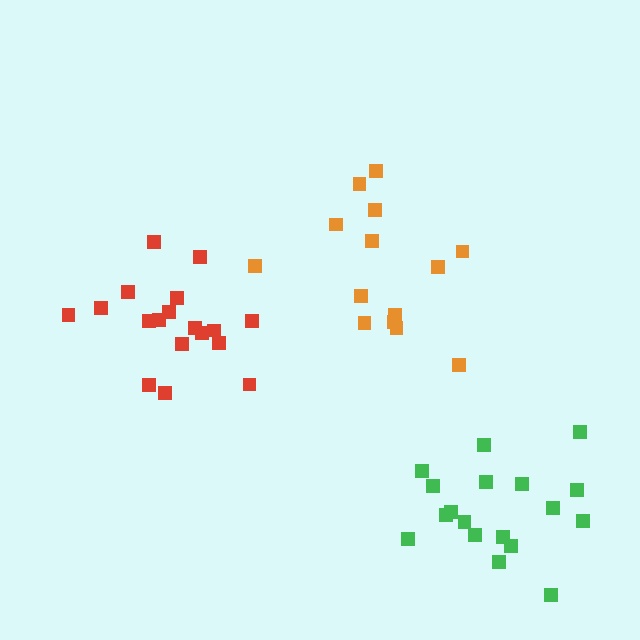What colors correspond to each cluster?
The clusters are colored: orange, green, red.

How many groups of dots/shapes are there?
There are 3 groups.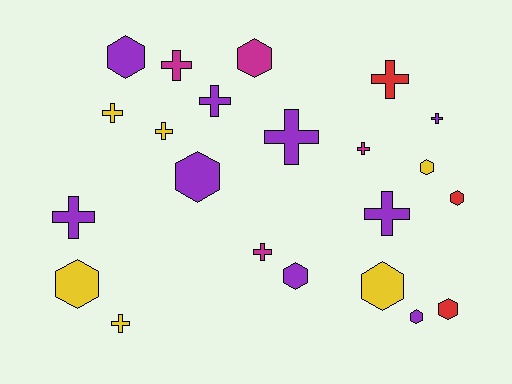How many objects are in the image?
There are 22 objects.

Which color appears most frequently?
Purple, with 9 objects.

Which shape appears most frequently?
Cross, with 12 objects.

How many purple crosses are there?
There are 5 purple crosses.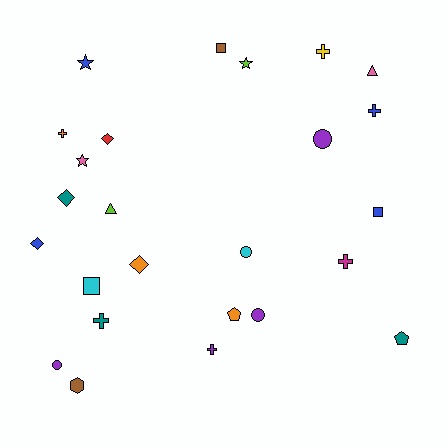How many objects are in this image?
There are 25 objects.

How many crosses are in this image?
There are 6 crosses.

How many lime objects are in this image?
There are 2 lime objects.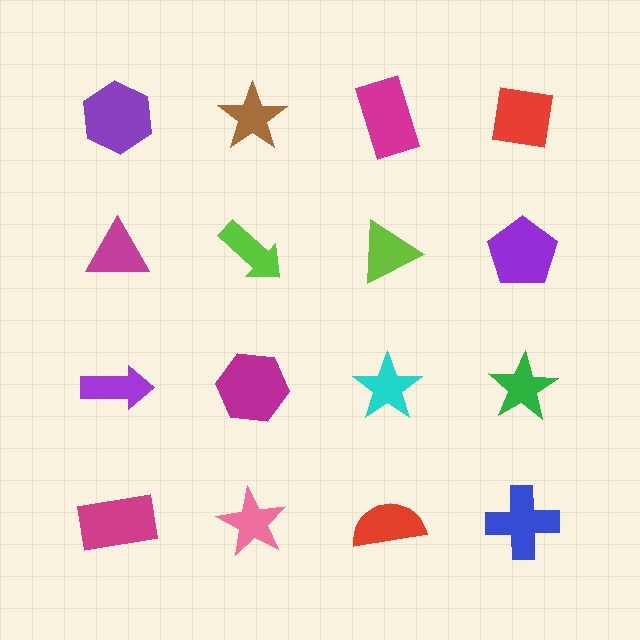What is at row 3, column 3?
A cyan star.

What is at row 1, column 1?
A purple hexagon.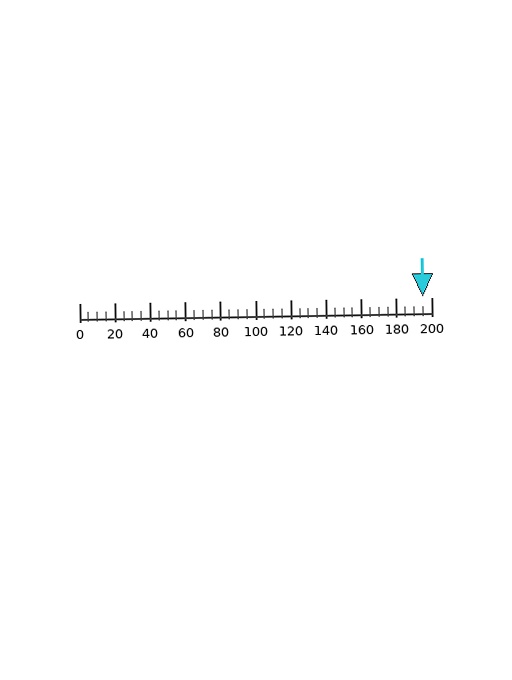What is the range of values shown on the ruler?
The ruler shows values from 0 to 200.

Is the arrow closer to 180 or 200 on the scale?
The arrow is closer to 200.